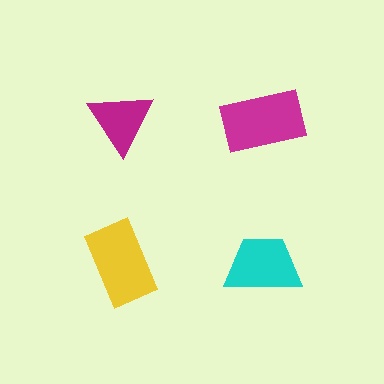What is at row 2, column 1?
A yellow rectangle.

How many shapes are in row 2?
2 shapes.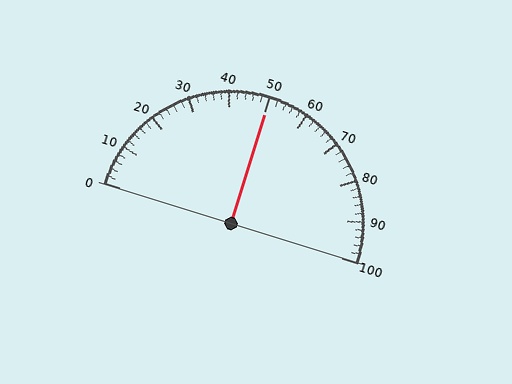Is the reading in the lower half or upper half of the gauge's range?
The reading is in the upper half of the range (0 to 100).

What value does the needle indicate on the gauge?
The needle indicates approximately 50.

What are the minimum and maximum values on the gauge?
The gauge ranges from 0 to 100.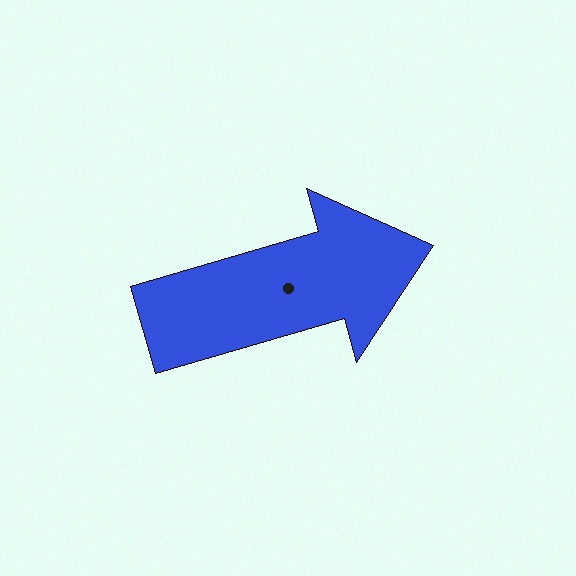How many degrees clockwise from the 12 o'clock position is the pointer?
Approximately 74 degrees.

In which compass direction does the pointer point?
East.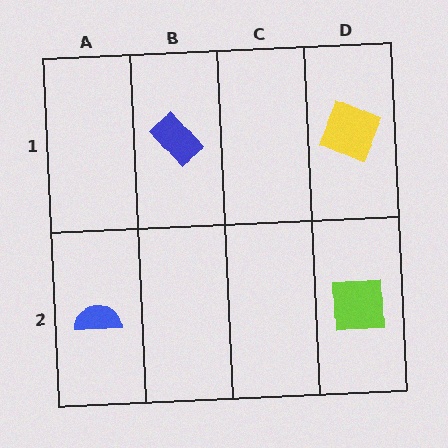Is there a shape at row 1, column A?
No, that cell is empty.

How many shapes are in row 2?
2 shapes.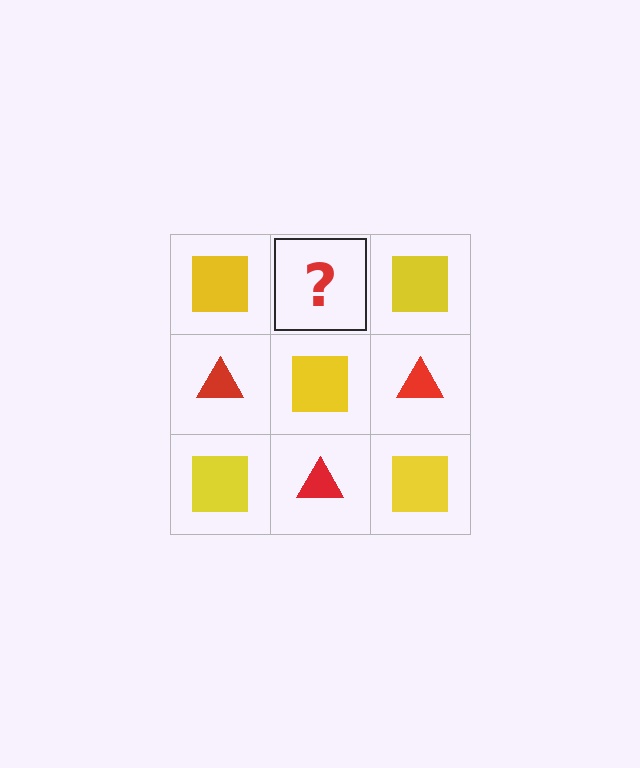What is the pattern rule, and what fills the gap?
The rule is that it alternates yellow square and red triangle in a checkerboard pattern. The gap should be filled with a red triangle.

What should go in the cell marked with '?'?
The missing cell should contain a red triangle.